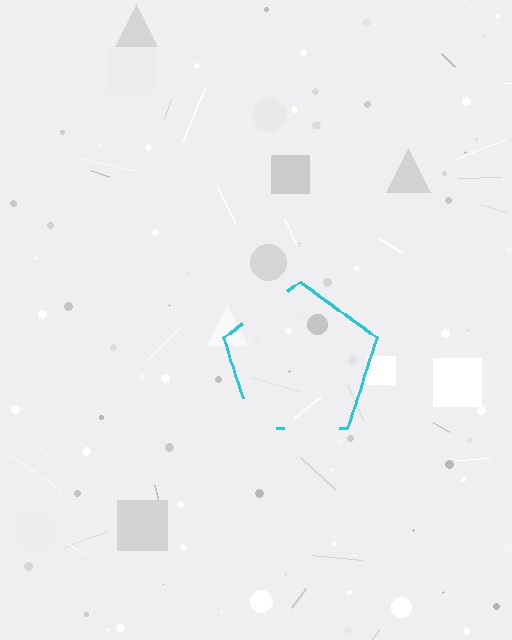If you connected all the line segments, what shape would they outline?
They would outline a pentagon.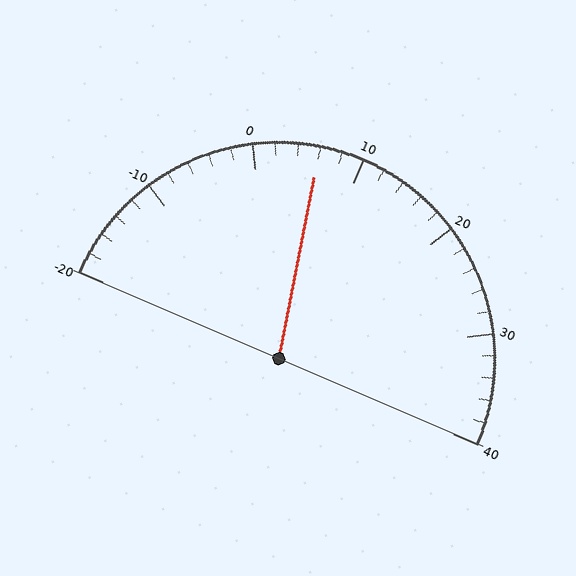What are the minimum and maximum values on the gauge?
The gauge ranges from -20 to 40.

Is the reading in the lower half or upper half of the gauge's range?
The reading is in the lower half of the range (-20 to 40).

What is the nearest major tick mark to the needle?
The nearest major tick mark is 10.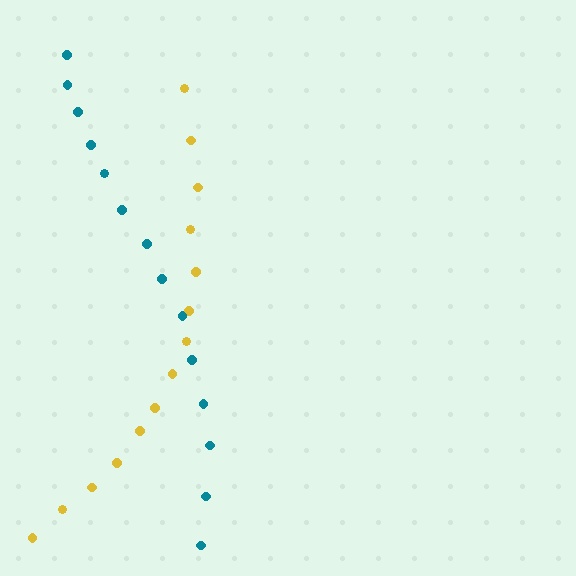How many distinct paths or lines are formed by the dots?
There are 2 distinct paths.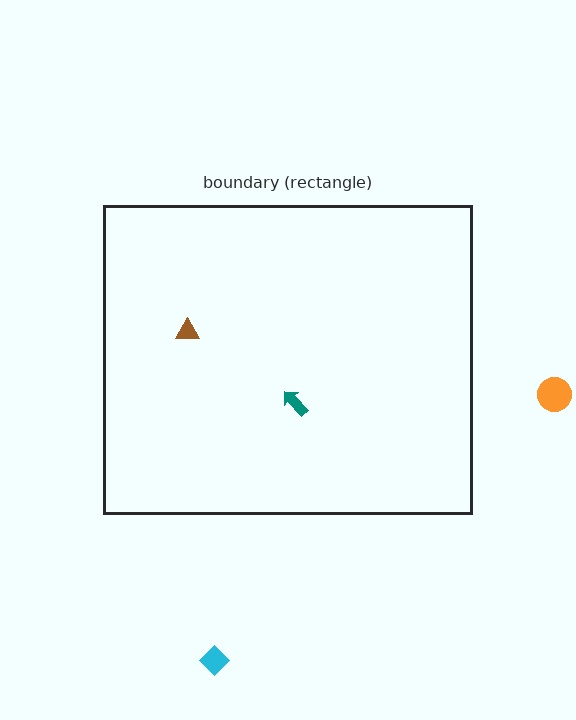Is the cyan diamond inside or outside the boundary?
Outside.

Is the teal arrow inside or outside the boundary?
Inside.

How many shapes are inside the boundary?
2 inside, 2 outside.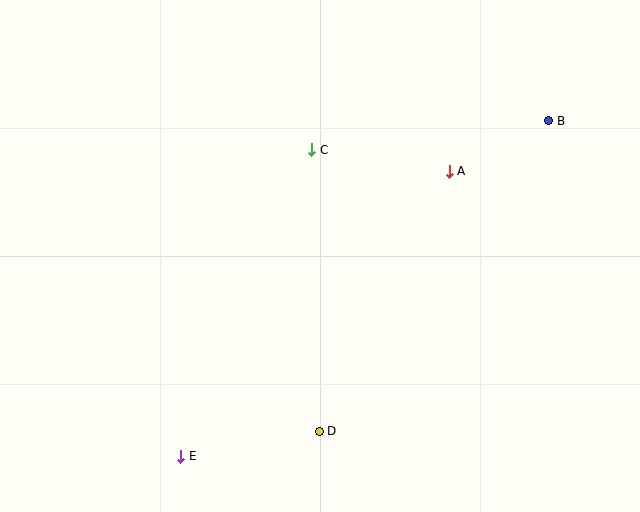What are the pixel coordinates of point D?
Point D is at (319, 431).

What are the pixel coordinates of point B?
Point B is at (549, 121).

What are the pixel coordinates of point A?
Point A is at (449, 171).